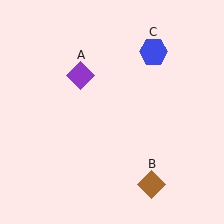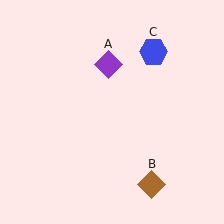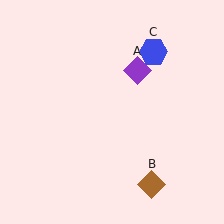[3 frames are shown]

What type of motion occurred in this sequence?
The purple diamond (object A) rotated clockwise around the center of the scene.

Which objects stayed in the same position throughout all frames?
Brown diamond (object B) and blue hexagon (object C) remained stationary.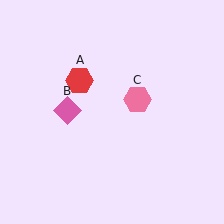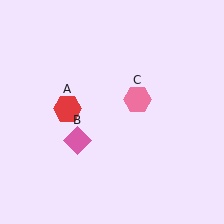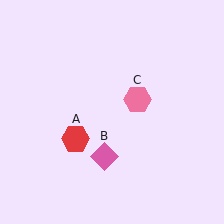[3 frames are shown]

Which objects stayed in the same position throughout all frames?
Pink hexagon (object C) remained stationary.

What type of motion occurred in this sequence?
The red hexagon (object A), pink diamond (object B) rotated counterclockwise around the center of the scene.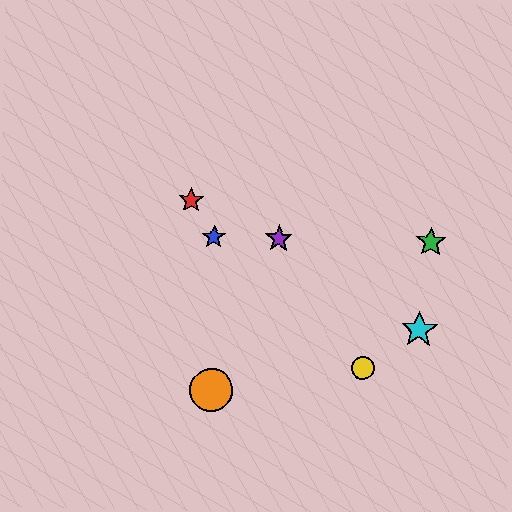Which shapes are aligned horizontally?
The blue star, the green star, the purple star are aligned horizontally.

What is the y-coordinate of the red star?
The red star is at y≈200.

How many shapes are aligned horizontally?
3 shapes (the blue star, the green star, the purple star) are aligned horizontally.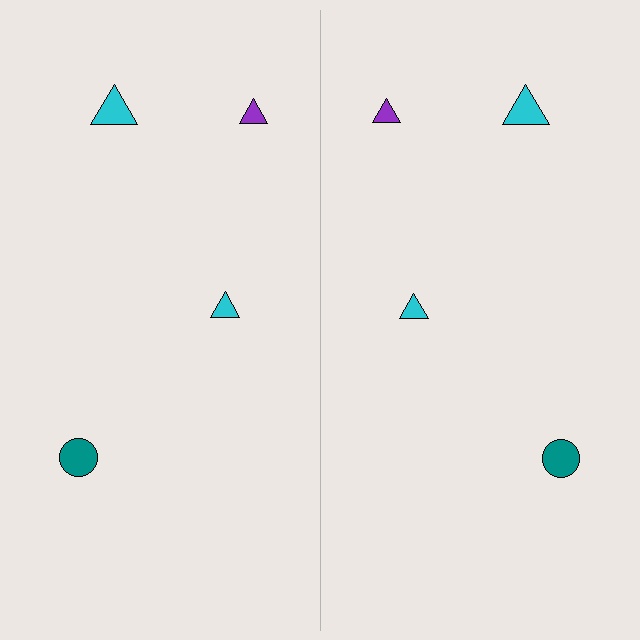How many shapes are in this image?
There are 8 shapes in this image.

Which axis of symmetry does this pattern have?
The pattern has a vertical axis of symmetry running through the center of the image.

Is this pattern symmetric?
Yes, this pattern has bilateral (reflection) symmetry.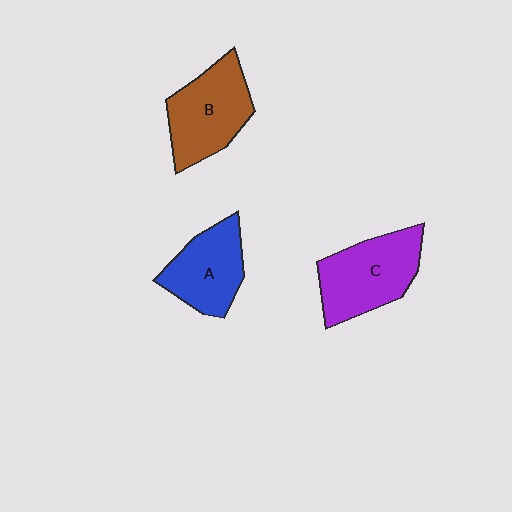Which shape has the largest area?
Shape C (purple).